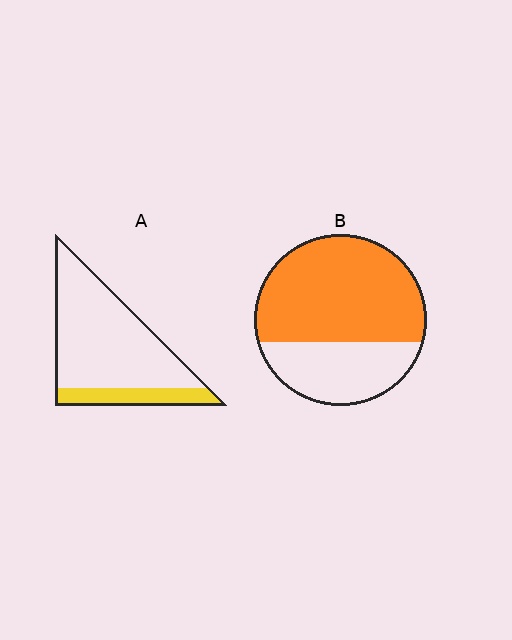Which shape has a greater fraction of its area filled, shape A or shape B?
Shape B.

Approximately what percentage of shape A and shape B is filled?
A is approximately 20% and B is approximately 65%.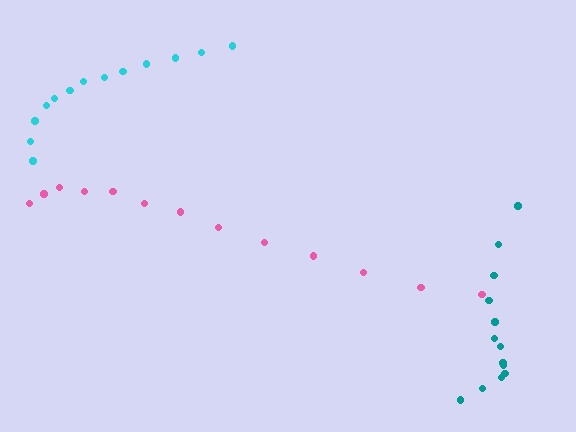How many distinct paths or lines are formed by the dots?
There are 3 distinct paths.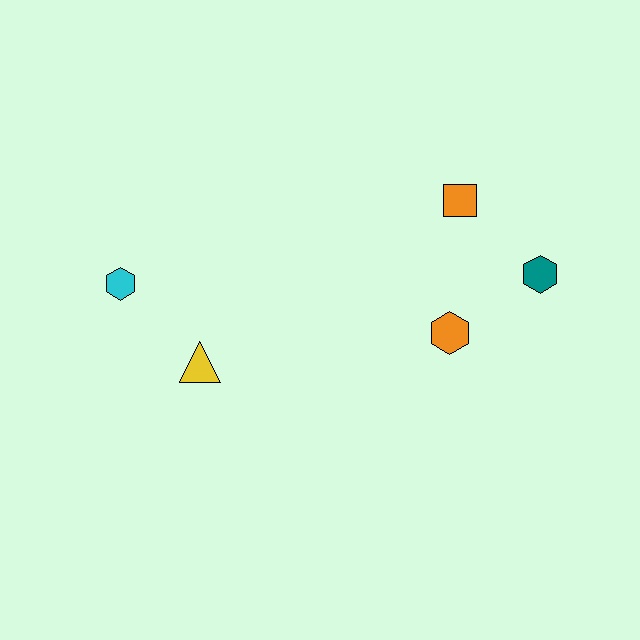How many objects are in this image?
There are 5 objects.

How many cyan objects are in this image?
There is 1 cyan object.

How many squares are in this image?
There is 1 square.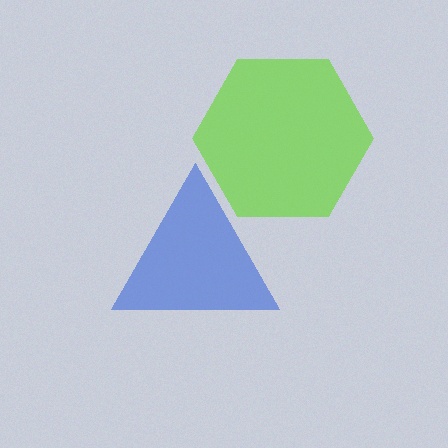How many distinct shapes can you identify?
There are 2 distinct shapes: a blue triangle, a lime hexagon.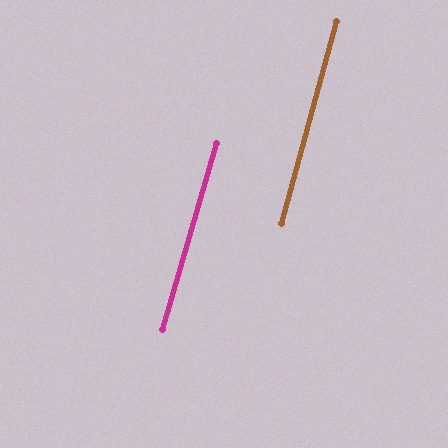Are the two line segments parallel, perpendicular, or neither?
Parallel — their directions differ by only 0.8°.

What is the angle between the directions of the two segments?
Approximately 1 degree.